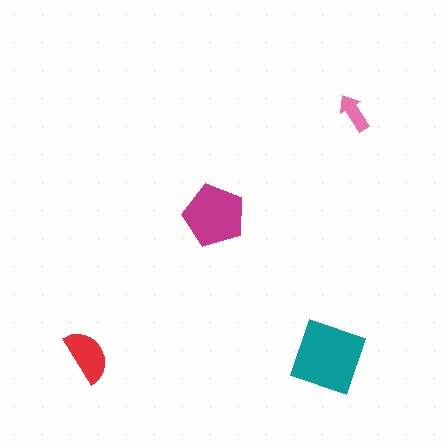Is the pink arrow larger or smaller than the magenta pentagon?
Smaller.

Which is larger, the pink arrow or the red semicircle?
The red semicircle.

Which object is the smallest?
The pink arrow.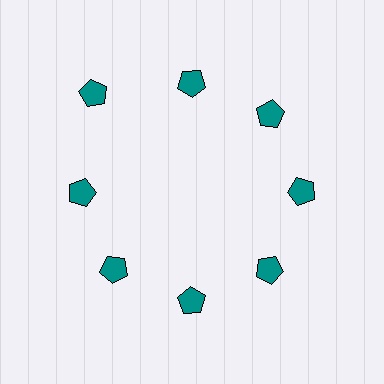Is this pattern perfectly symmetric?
No. The 8 teal pentagons are arranged in a ring, but one element near the 10 o'clock position is pushed outward from the center, breaking the 8-fold rotational symmetry.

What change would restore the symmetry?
The symmetry would be restored by moving it inward, back onto the ring so that all 8 pentagons sit at equal angles and equal distance from the center.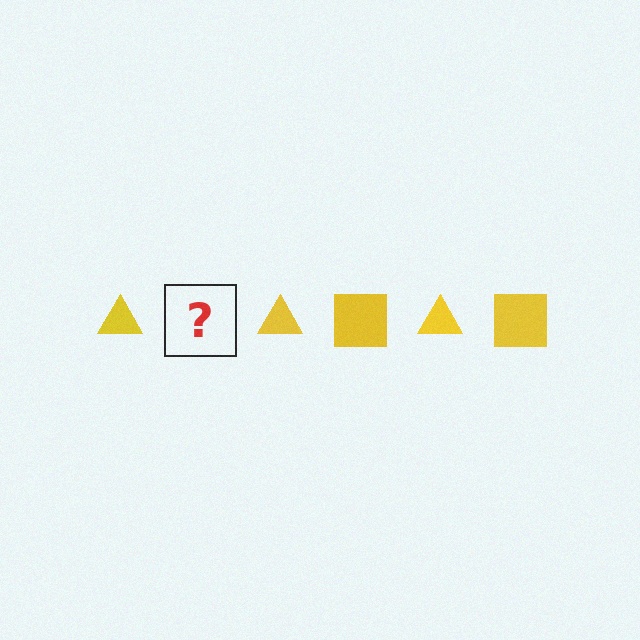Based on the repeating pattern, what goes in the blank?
The blank should be a yellow square.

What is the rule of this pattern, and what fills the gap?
The rule is that the pattern cycles through triangle, square shapes in yellow. The gap should be filled with a yellow square.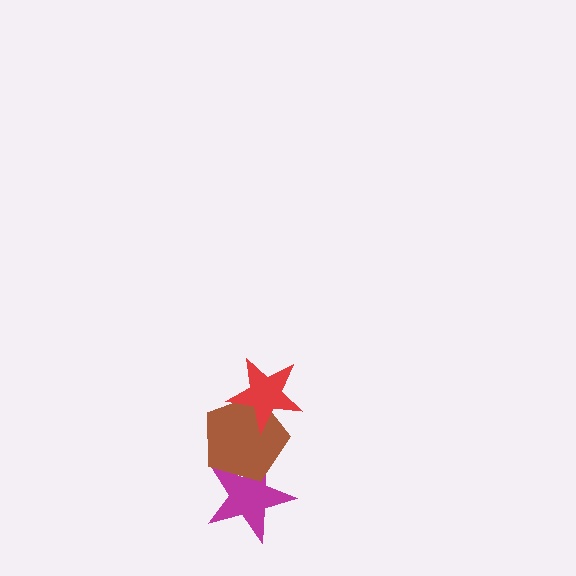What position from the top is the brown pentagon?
The brown pentagon is 2nd from the top.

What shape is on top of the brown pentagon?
The red star is on top of the brown pentagon.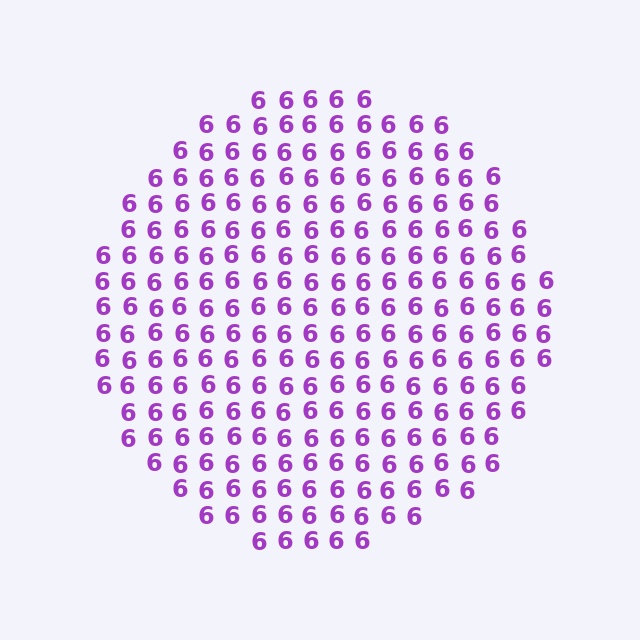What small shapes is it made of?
It is made of small digit 6's.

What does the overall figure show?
The overall figure shows a circle.